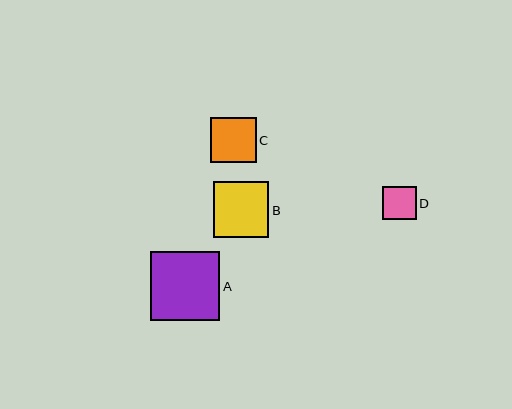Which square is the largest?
Square A is the largest with a size of approximately 69 pixels.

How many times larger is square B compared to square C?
Square B is approximately 1.2 times the size of square C.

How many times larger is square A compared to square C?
Square A is approximately 1.5 times the size of square C.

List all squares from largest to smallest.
From largest to smallest: A, B, C, D.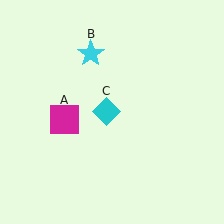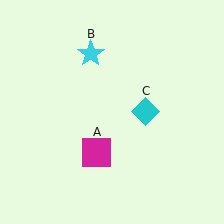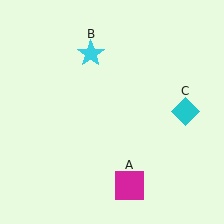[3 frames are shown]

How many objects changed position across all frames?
2 objects changed position: magenta square (object A), cyan diamond (object C).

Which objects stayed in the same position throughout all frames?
Cyan star (object B) remained stationary.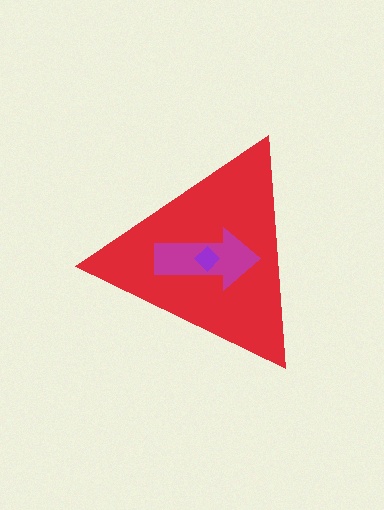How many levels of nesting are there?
3.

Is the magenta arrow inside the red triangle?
Yes.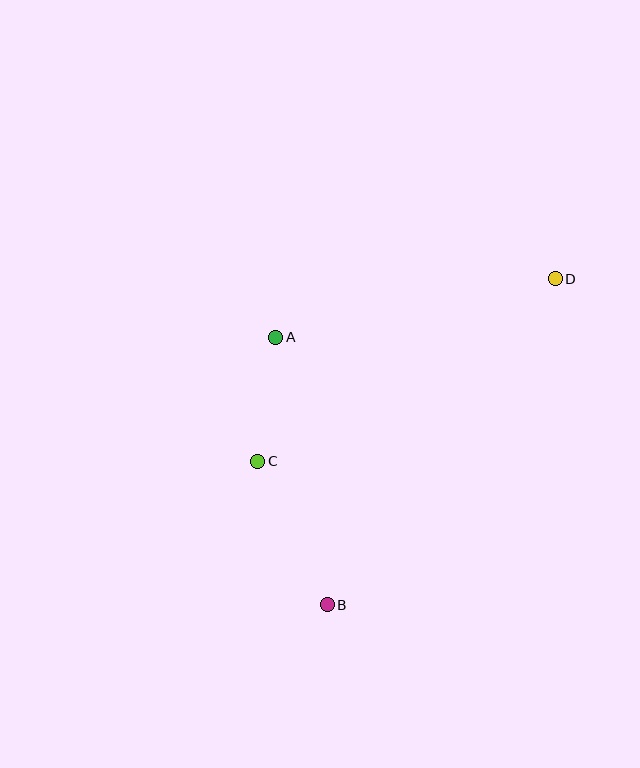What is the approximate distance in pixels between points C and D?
The distance between C and D is approximately 349 pixels.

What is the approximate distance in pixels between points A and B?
The distance between A and B is approximately 272 pixels.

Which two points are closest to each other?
Points A and C are closest to each other.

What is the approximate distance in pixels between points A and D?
The distance between A and D is approximately 286 pixels.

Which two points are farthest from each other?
Points B and D are farthest from each other.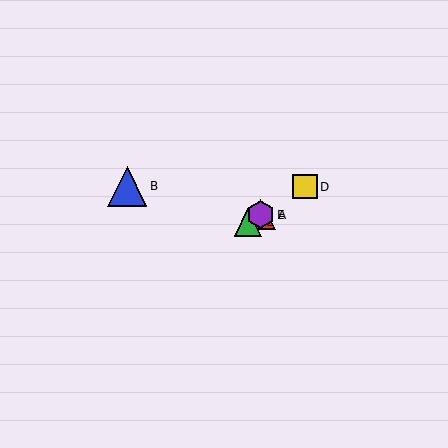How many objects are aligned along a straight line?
4 objects (A, C, D, E) are aligned along a straight line.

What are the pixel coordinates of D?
Object D is at (305, 187).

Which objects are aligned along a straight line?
Objects A, C, D, E are aligned along a straight line.